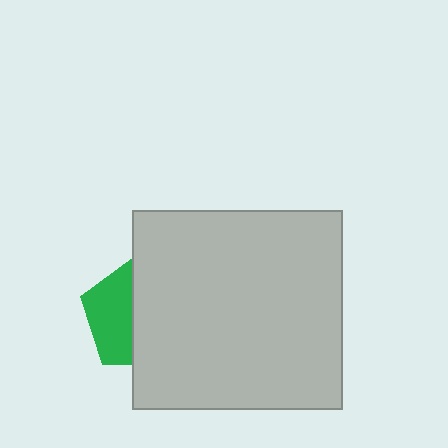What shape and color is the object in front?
The object in front is a light gray rectangle.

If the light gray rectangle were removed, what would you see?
You would see the complete green pentagon.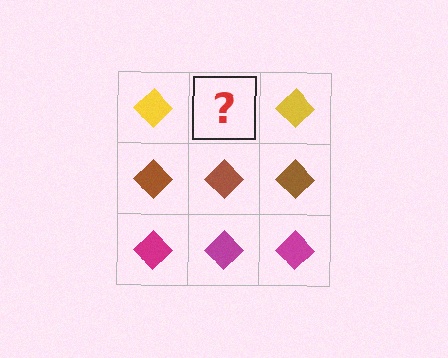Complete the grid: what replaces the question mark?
The question mark should be replaced with a yellow diamond.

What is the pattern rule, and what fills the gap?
The rule is that each row has a consistent color. The gap should be filled with a yellow diamond.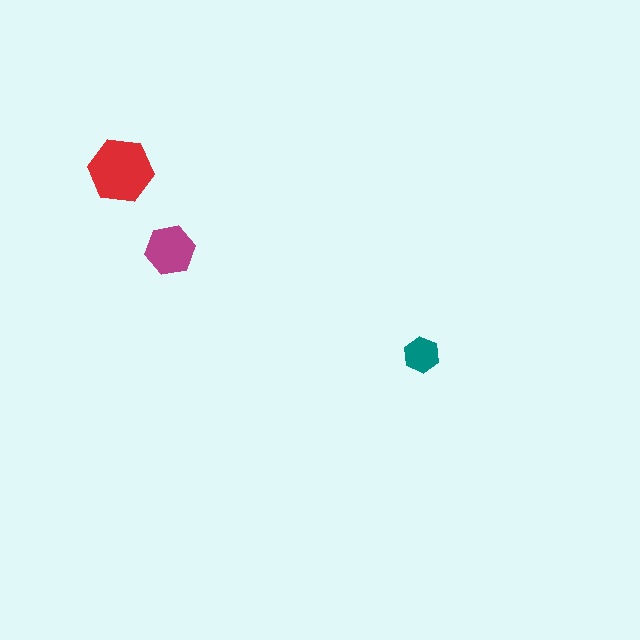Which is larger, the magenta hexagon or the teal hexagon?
The magenta one.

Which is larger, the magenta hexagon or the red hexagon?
The red one.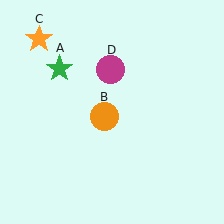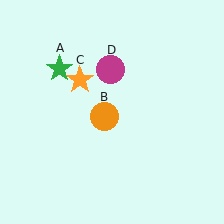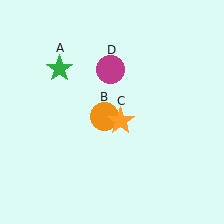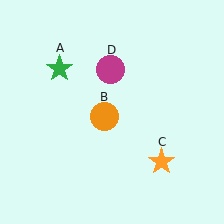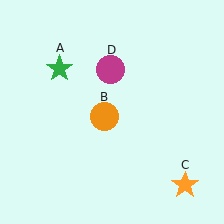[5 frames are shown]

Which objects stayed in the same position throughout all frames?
Green star (object A) and orange circle (object B) and magenta circle (object D) remained stationary.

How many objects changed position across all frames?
1 object changed position: orange star (object C).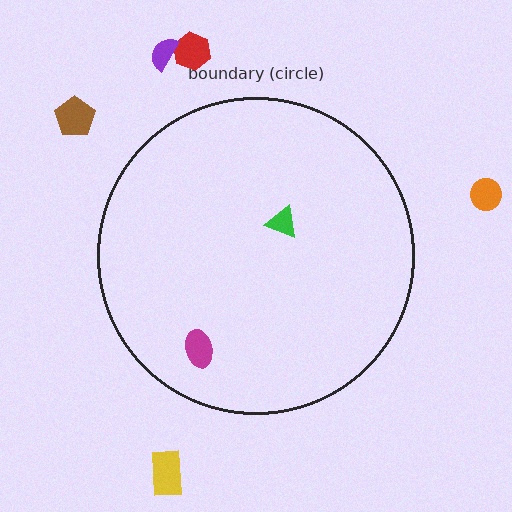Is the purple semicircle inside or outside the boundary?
Outside.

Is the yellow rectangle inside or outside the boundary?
Outside.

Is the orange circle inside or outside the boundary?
Outside.